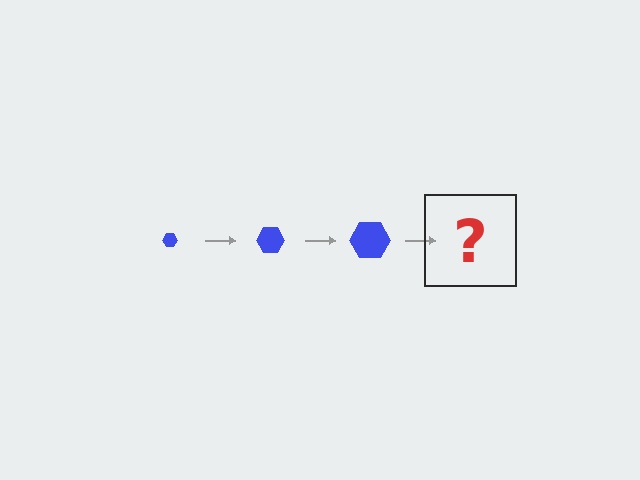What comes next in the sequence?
The next element should be a blue hexagon, larger than the previous one.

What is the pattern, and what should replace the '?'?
The pattern is that the hexagon gets progressively larger each step. The '?' should be a blue hexagon, larger than the previous one.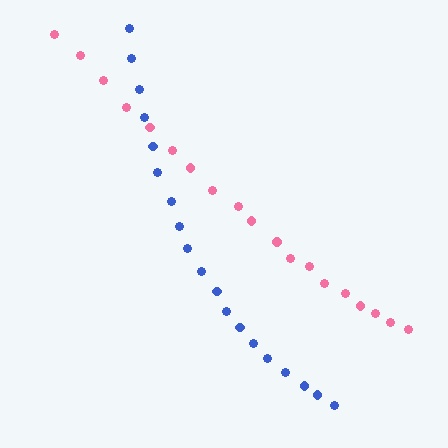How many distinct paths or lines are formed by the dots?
There are 2 distinct paths.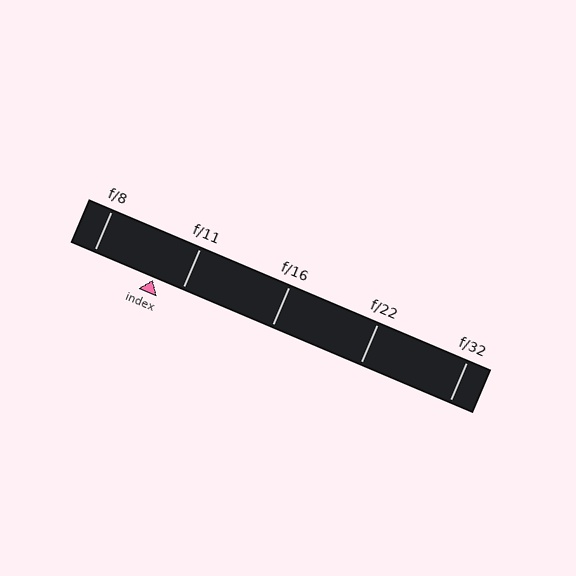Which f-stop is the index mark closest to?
The index mark is closest to f/11.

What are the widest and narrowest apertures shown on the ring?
The widest aperture shown is f/8 and the narrowest is f/32.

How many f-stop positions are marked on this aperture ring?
There are 5 f-stop positions marked.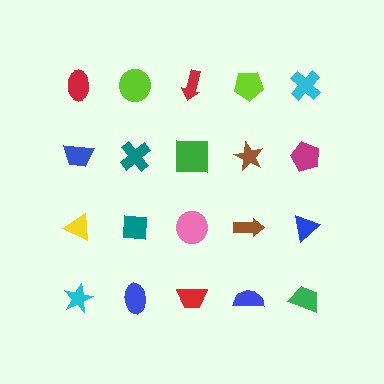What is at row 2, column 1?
A blue trapezoid.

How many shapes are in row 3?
5 shapes.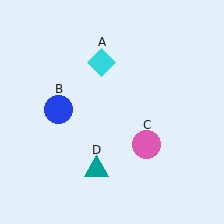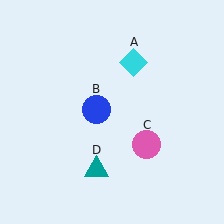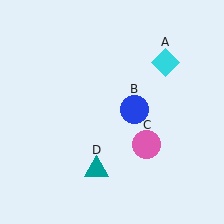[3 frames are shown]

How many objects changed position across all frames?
2 objects changed position: cyan diamond (object A), blue circle (object B).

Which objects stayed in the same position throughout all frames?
Pink circle (object C) and teal triangle (object D) remained stationary.